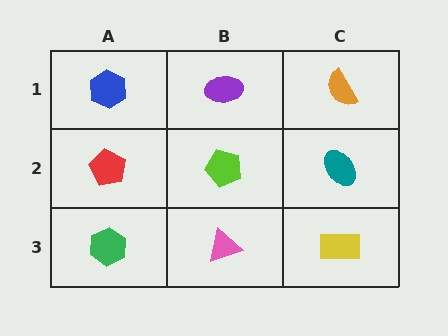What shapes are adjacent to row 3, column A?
A red pentagon (row 2, column A), a pink triangle (row 3, column B).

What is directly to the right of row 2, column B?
A teal ellipse.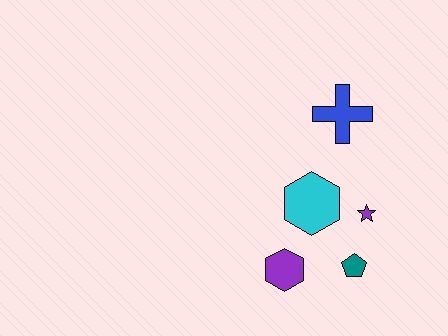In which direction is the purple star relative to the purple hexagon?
The purple star is to the right of the purple hexagon.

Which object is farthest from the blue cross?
The purple hexagon is farthest from the blue cross.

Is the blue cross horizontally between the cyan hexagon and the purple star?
Yes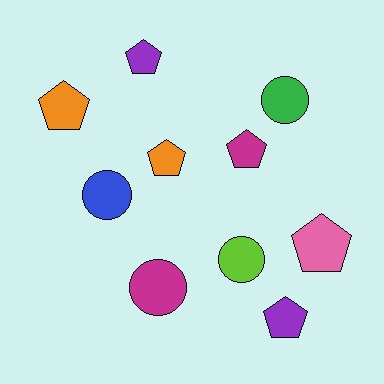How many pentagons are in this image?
There are 6 pentagons.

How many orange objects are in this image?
There are 2 orange objects.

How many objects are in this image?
There are 10 objects.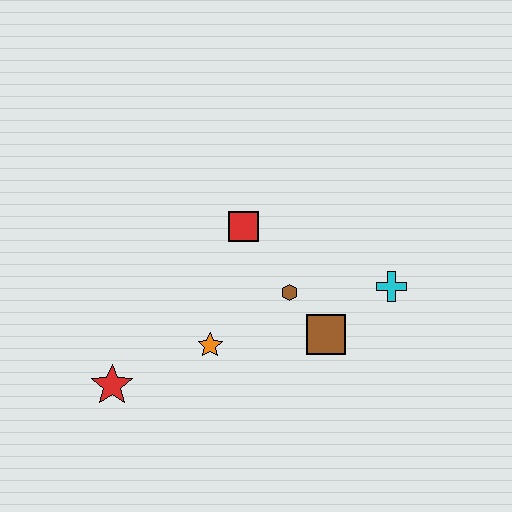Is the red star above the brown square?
No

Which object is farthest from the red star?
The cyan cross is farthest from the red star.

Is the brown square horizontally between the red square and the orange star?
No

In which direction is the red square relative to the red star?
The red square is above the red star.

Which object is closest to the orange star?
The brown hexagon is closest to the orange star.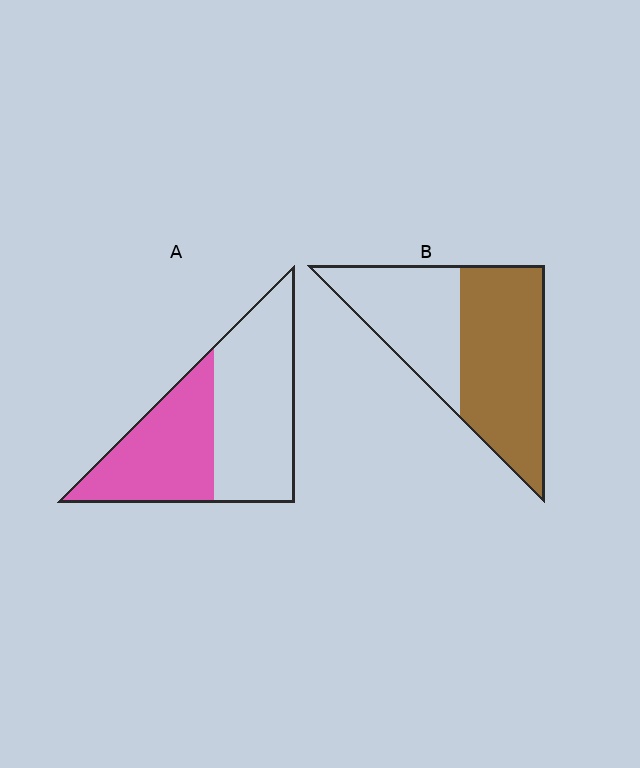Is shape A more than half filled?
No.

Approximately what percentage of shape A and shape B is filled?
A is approximately 45% and B is approximately 60%.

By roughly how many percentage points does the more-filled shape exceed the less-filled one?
By roughly 15 percentage points (B over A).